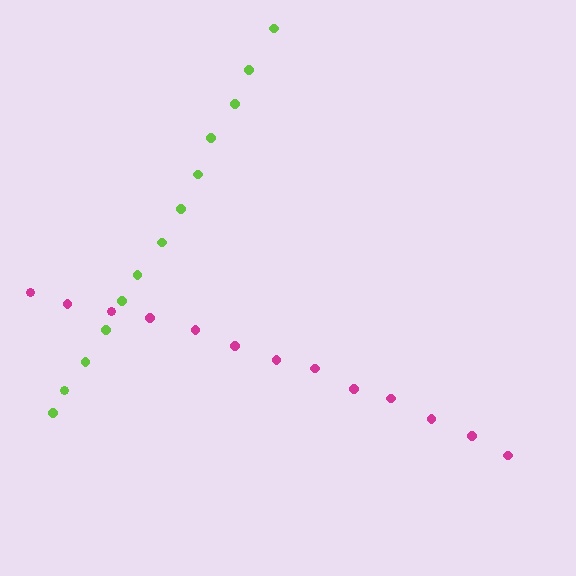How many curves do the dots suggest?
There are 2 distinct paths.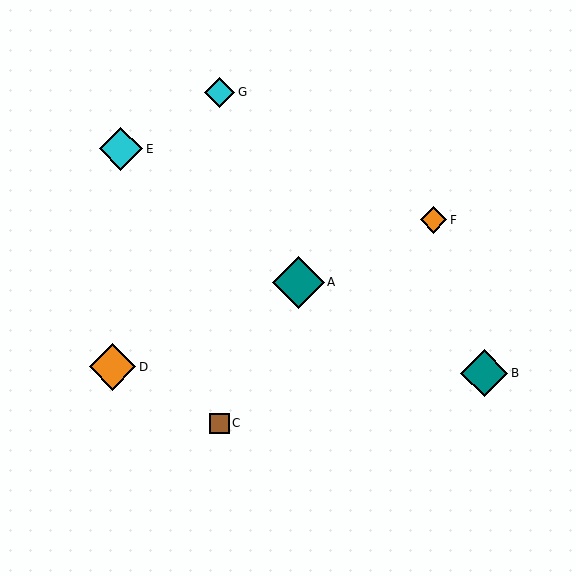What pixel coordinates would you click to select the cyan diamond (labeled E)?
Click at (121, 149) to select the cyan diamond E.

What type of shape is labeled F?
Shape F is an orange diamond.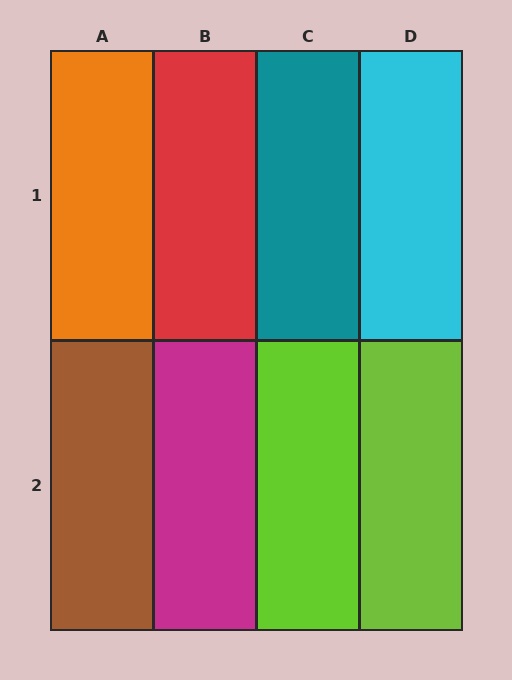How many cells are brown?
1 cell is brown.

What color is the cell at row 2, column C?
Lime.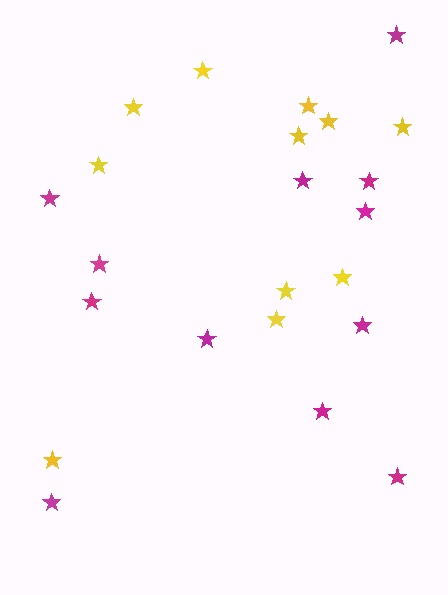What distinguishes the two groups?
There are 2 groups: one group of yellow stars (11) and one group of magenta stars (12).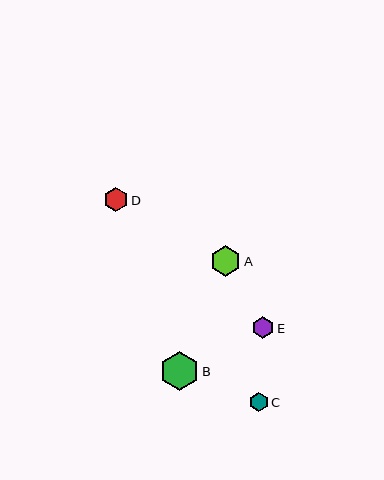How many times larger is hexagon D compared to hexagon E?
Hexagon D is approximately 1.1 times the size of hexagon E.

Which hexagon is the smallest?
Hexagon C is the smallest with a size of approximately 19 pixels.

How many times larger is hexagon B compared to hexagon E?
Hexagon B is approximately 1.8 times the size of hexagon E.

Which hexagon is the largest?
Hexagon B is the largest with a size of approximately 39 pixels.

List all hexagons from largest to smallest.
From largest to smallest: B, A, D, E, C.